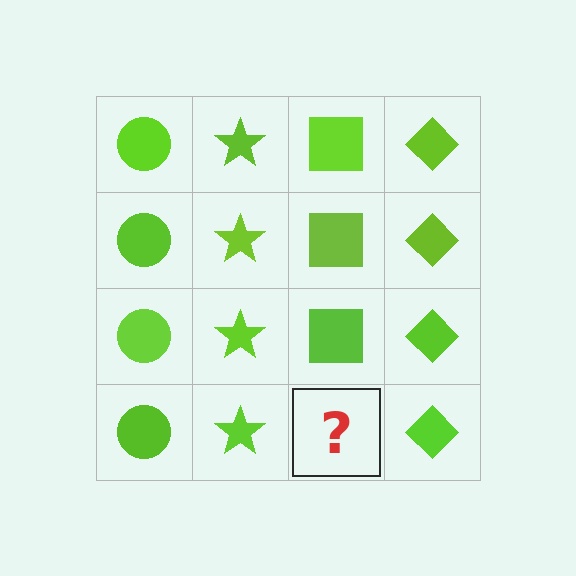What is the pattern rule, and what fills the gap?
The rule is that each column has a consistent shape. The gap should be filled with a lime square.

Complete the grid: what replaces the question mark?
The question mark should be replaced with a lime square.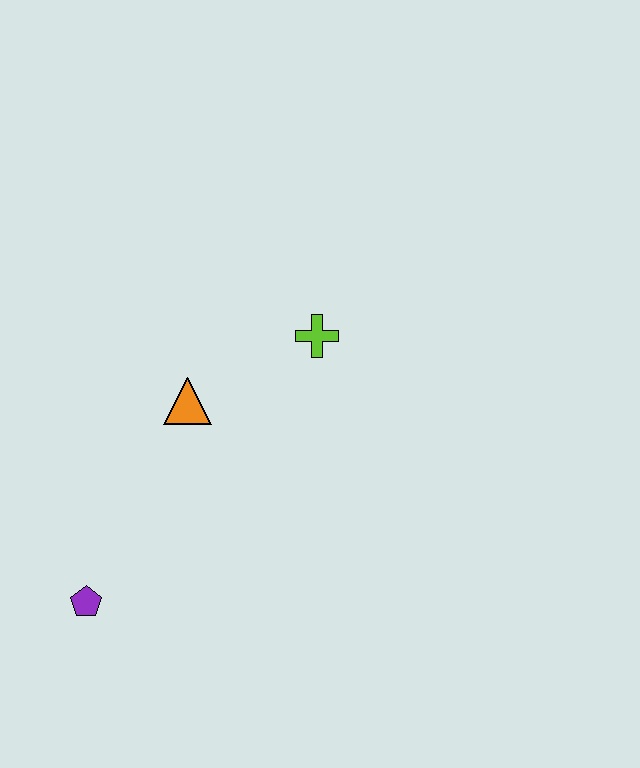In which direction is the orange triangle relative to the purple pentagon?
The orange triangle is above the purple pentagon.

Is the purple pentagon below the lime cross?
Yes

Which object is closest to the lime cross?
The orange triangle is closest to the lime cross.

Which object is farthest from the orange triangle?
The purple pentagon is farthest from the orange triangle.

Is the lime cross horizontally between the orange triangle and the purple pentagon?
No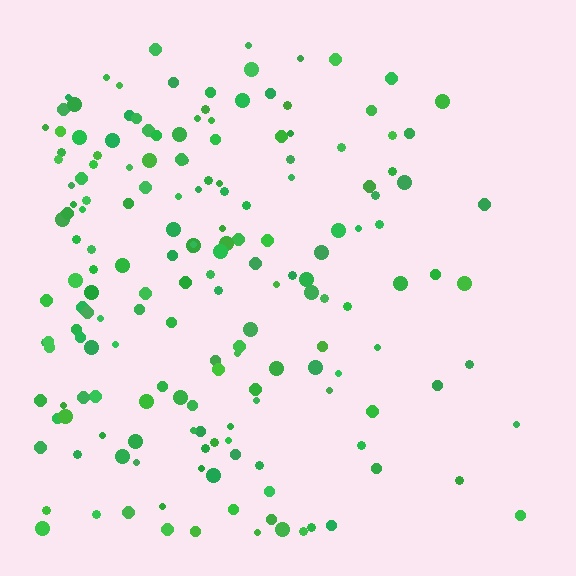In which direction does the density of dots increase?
From right to left, with the left side densest.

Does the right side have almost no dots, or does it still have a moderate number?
Still a moderate number, just noticeably fewer than the left.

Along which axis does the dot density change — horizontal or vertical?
Horizontal.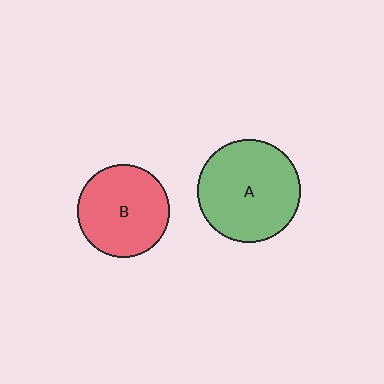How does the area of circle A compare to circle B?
Approximately 1.3 times.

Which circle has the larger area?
Circle A (green).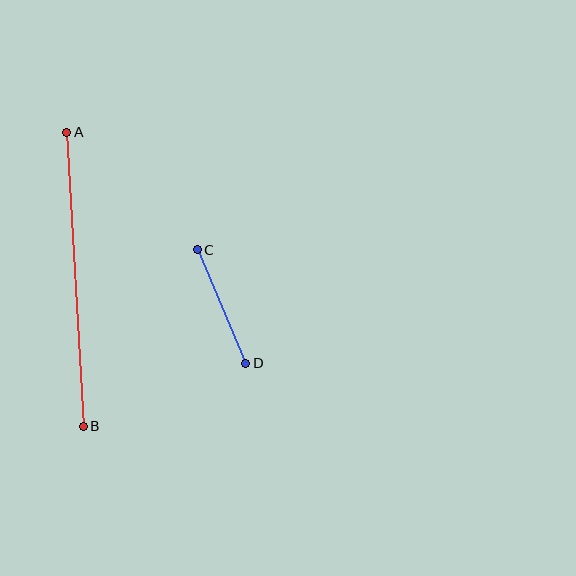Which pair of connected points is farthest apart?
Points A and B are farthest apart.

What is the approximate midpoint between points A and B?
The midpoint is at approximately (75, 279) pixels.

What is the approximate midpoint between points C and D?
The midpoint is at approximately (222, 307) pixels.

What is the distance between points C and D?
The distance is approximately 124 pixels.